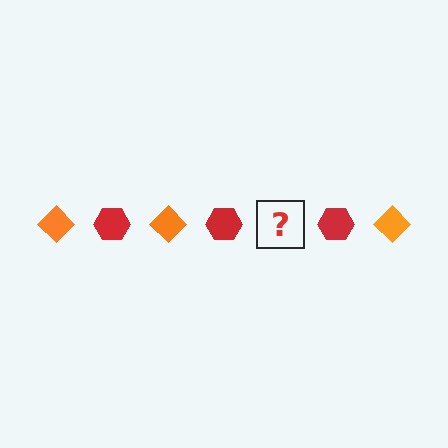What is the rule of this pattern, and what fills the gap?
The rule is that the pattern alternates between orange diamond and red hexagon. The gap should be filled with an orange diamond.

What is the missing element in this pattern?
The missing element is an orange diamond.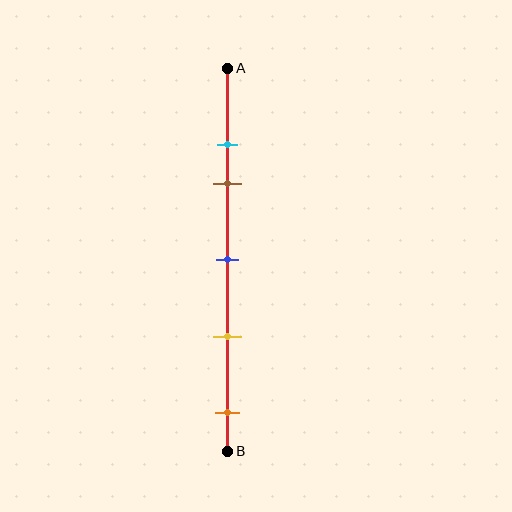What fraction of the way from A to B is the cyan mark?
The cyan mark is approximately 20% (0.2) of the way from A to B.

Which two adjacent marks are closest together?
The cyan and brown marks are the closest adjacent pair.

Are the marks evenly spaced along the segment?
No, the marks are not evenly spaced.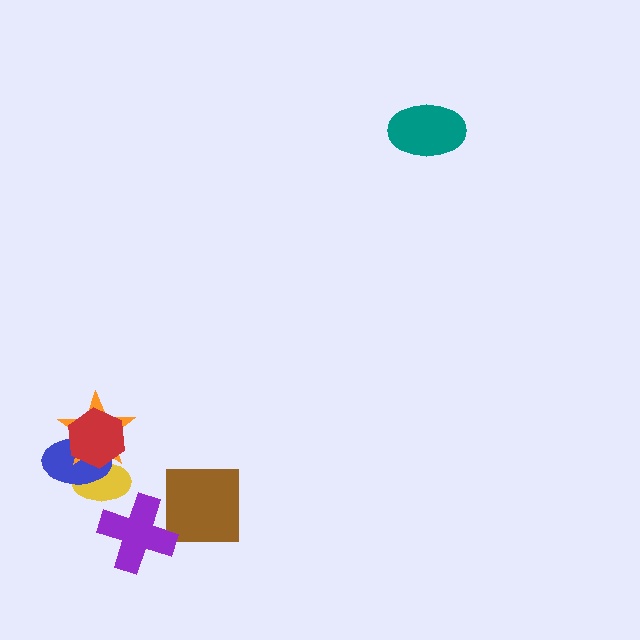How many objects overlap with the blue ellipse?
3 objects overlap with the blue ellipse.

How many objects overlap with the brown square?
0 objects overlap with the brown square.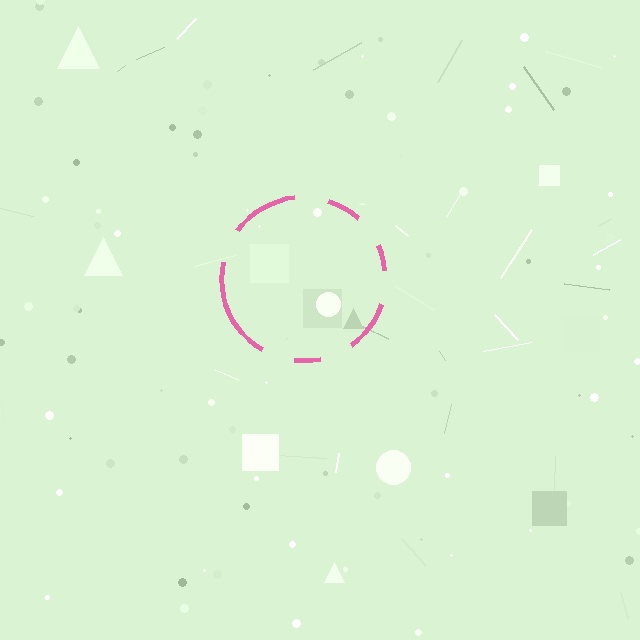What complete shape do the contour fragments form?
The contour fragments form a circle.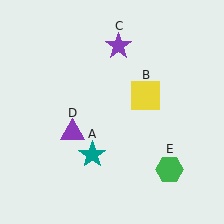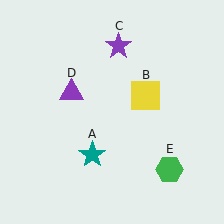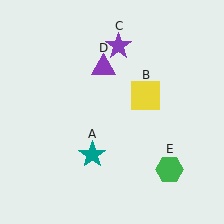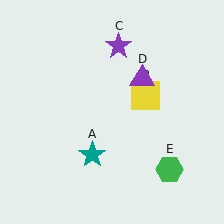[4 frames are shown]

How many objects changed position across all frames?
1 object changed position: purple triangle (object D).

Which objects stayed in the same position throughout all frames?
Teal star (object A) and yellow square (object B) and purple star (object C) and green hexagon (object E) remained stationary.